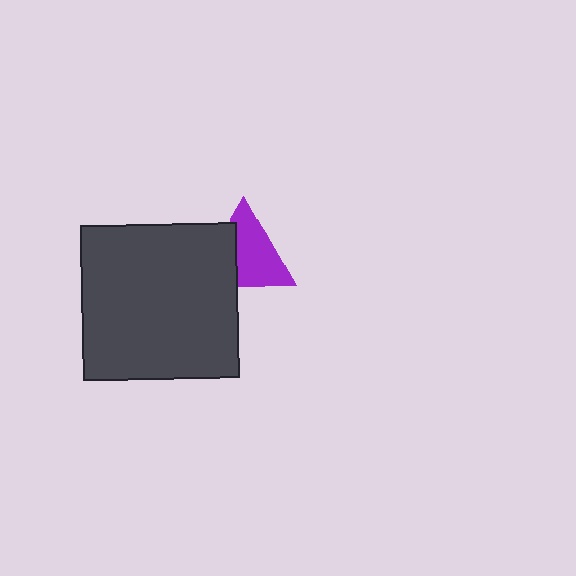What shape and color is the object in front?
The object in front is a dark gray square.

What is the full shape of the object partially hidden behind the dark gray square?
The partially hidden object is a purple triangle.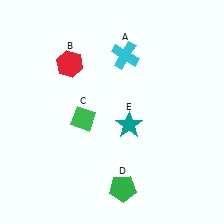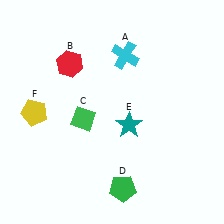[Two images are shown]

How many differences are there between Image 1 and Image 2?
There is 1 difference between the two images.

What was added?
A yellow pentagon (F) was added in Image 2.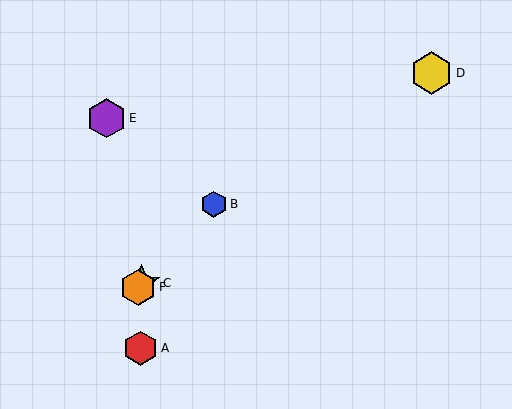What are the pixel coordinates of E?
Object E is at (106, 118).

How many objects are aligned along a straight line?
3 objects (B, C, F) are aligned along a straight line.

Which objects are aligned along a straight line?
Objects B, C, F are aligned along a straight line.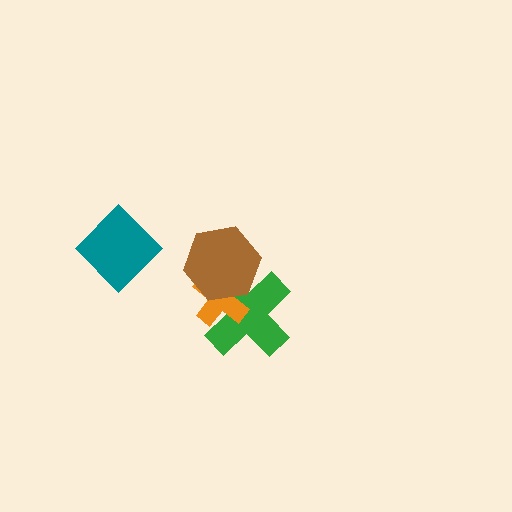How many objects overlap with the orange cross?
2 objects overlap with the orange cross.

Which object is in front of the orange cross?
The brown hexagon is in front of the orange cross.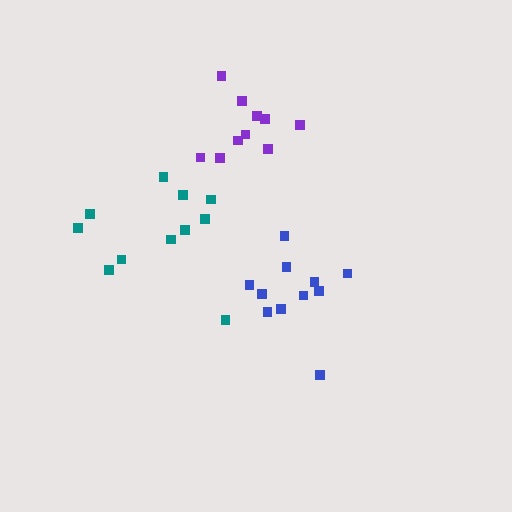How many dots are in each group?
Group 1: 11 dots, Group 2: 11 dots, Group 3: 10 dots (32 total).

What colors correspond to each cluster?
The clusters are colored: teal, blue, purple.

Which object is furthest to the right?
The blue cluster is rightmost.